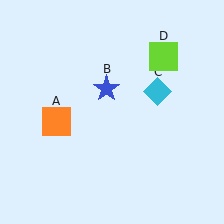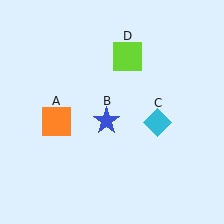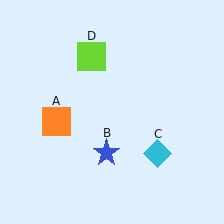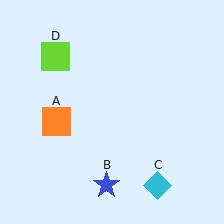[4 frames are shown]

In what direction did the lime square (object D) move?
The lime square (object D) moved left.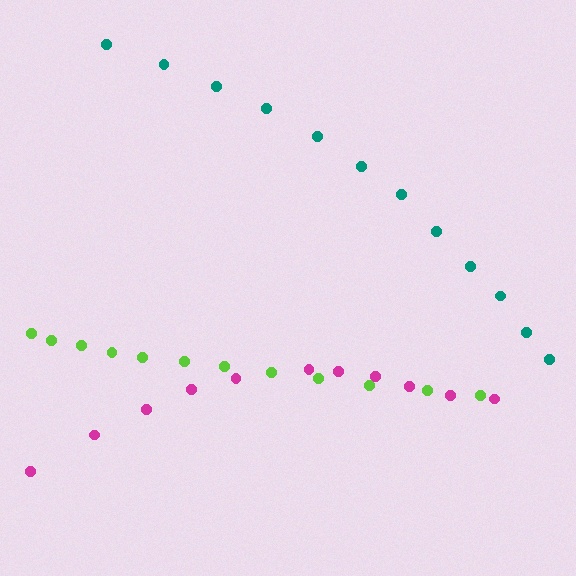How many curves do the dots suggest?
There are 3 distinct paths.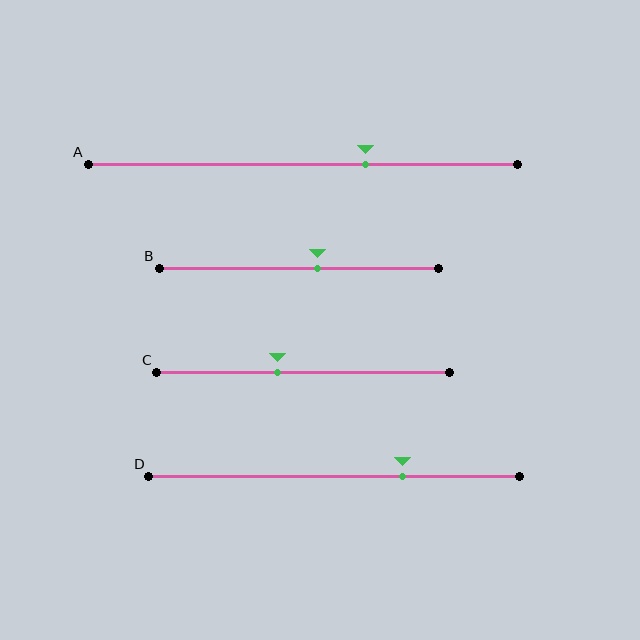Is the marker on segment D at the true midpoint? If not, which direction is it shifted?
No, the marker on segment D is shifted to the right by about 18% of the segment length.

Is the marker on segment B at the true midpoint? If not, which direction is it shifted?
No, the marker on segment B is shifted to the right by about 7% of the segment length.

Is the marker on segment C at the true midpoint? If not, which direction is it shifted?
No, the marker on segment C is shifted to the left by about 9% of the segment length.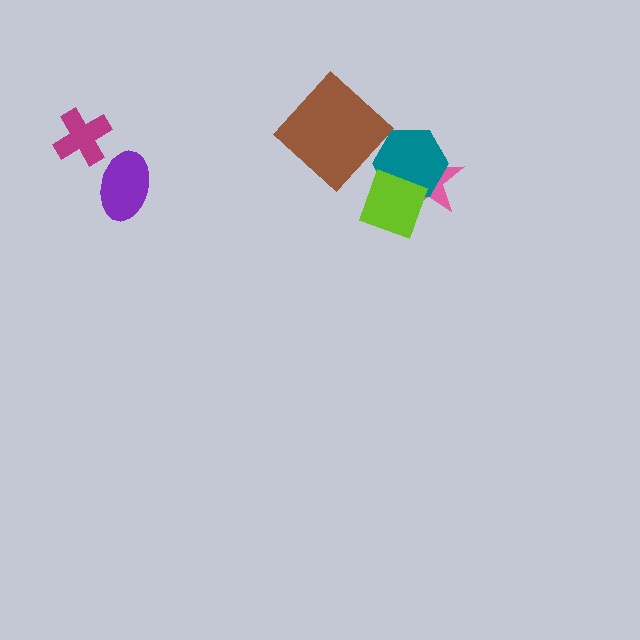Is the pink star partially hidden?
Yes, it is partially covered by another shape.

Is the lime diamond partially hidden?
No, no other shape covers it.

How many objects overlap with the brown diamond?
0 objects overlap with the brown diamond.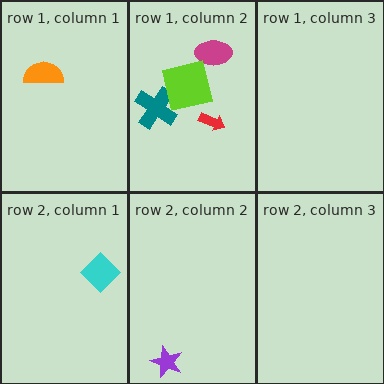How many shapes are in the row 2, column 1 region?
1.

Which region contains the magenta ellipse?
The row 1, column 2 region.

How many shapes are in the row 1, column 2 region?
4.